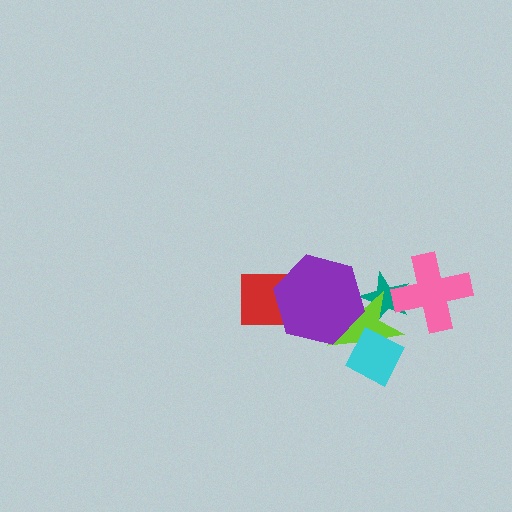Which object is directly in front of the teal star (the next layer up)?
The pink cross is directly in front of the teal star.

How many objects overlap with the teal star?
2 objects overlap with the teal star.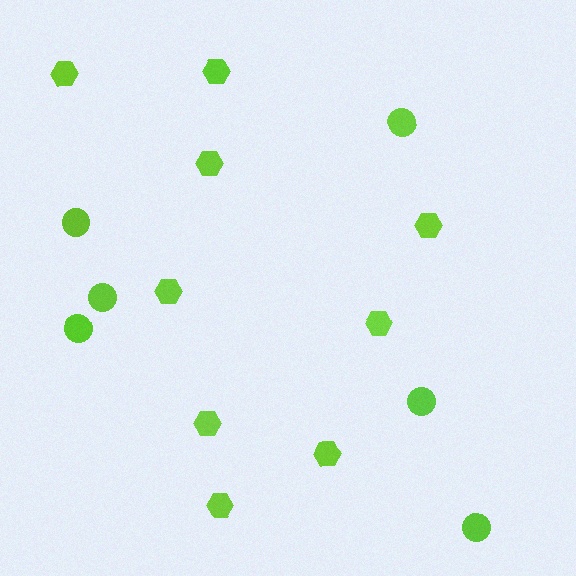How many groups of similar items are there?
There are 2 groups: one group of hexagons (9) and one group of circles (6).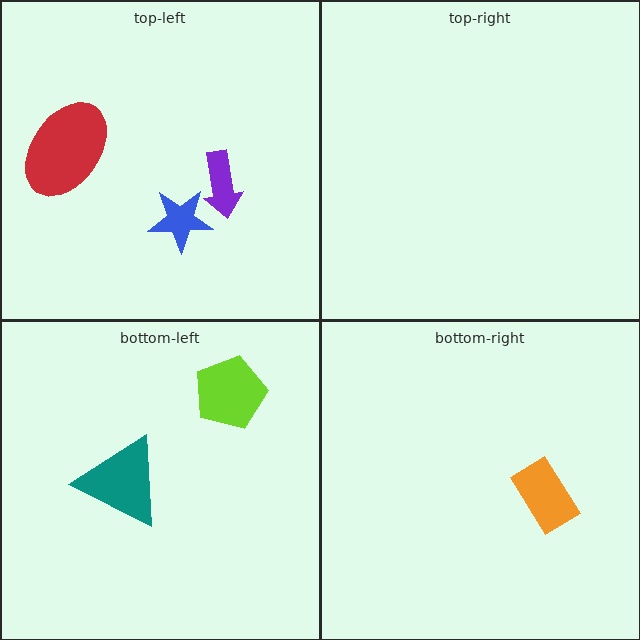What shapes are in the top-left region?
The purple arrow, the blue star, the red ellipse.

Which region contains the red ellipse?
The top-left region.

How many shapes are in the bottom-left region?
2.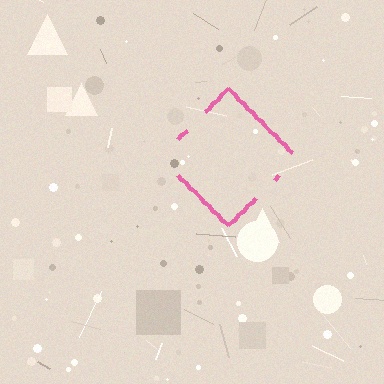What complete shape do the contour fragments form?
The contour fragments form a diamond.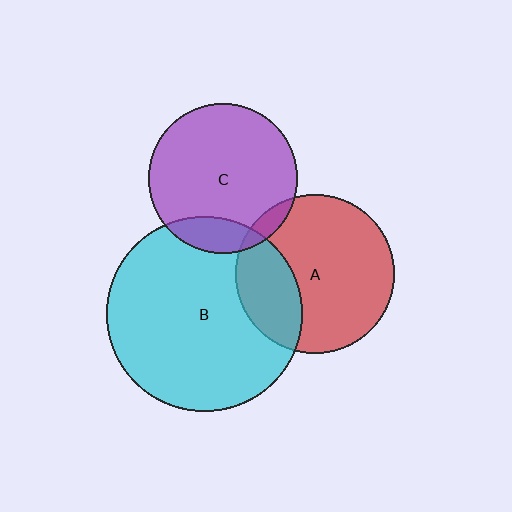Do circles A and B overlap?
Yes.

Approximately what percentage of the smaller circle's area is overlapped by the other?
Approximately 25%.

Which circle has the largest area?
Circle B (cyan).